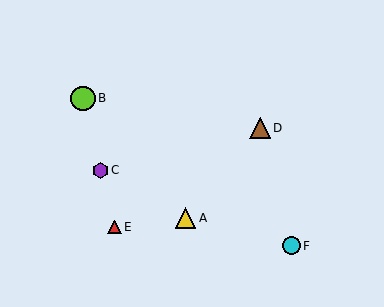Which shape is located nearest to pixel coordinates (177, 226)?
The yellow triangle (labeled A) at (185, 218) is nearest to that location.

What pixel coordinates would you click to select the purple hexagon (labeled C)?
Click at (101, 170) to select the purple hexagon C.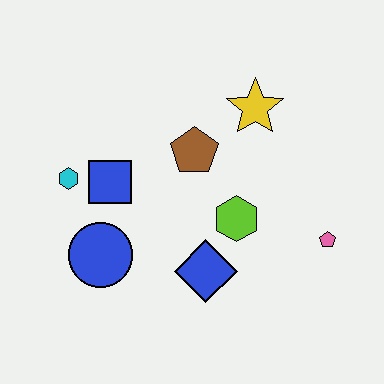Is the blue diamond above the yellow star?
No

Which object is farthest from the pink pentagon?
The cyan hexagon is farthest from the pink pentagon.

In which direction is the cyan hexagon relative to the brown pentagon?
The cyan hexagon is to the left of the brown pentagon.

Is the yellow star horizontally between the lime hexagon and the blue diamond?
No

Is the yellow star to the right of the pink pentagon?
No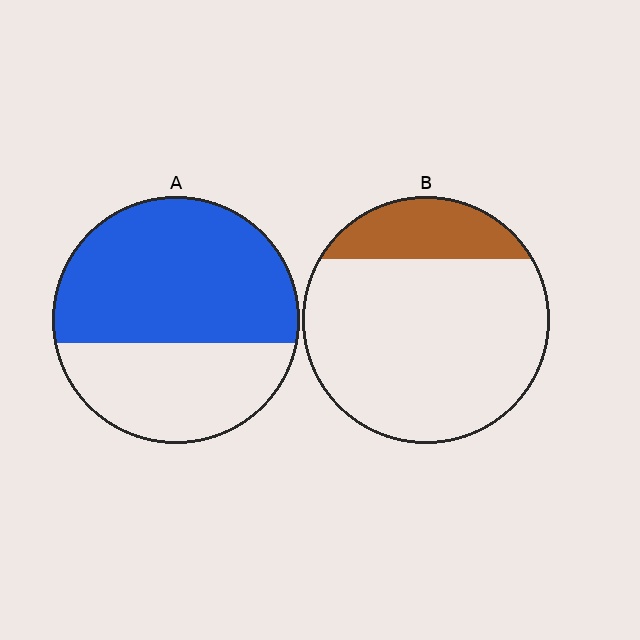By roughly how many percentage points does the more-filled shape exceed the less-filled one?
By roughly 40 percentage points (A over B).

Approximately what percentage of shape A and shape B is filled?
A is approximately 60% and B is approximately 20%.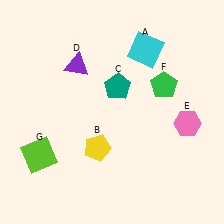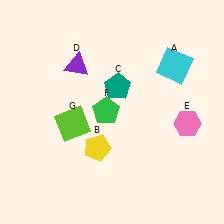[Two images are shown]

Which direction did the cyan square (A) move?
The cyan square (A) moved right.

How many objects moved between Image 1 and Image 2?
3 objects moved between the two images.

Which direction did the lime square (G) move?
The lime square (G) moved right.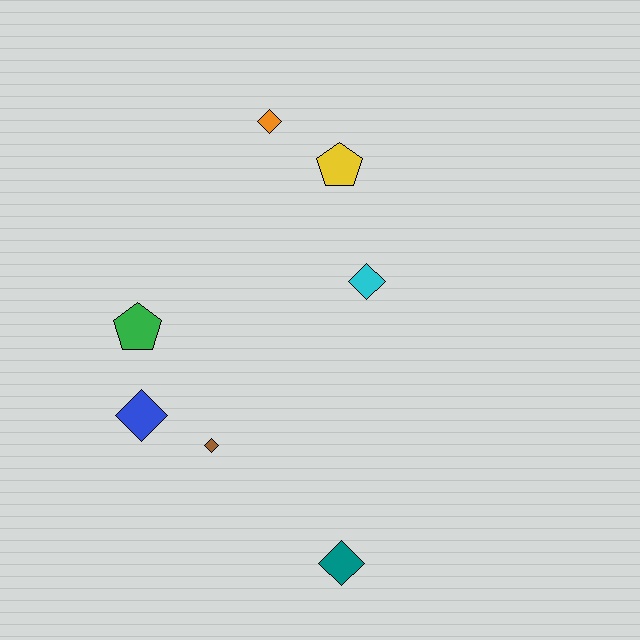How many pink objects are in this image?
There are no pink objects.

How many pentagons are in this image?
There are 2 pentagons.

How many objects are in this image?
There are 7 objects.